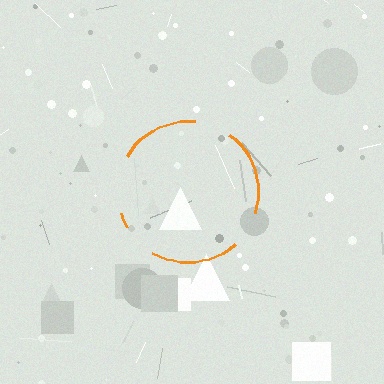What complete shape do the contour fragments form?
The contour fragments form a circle.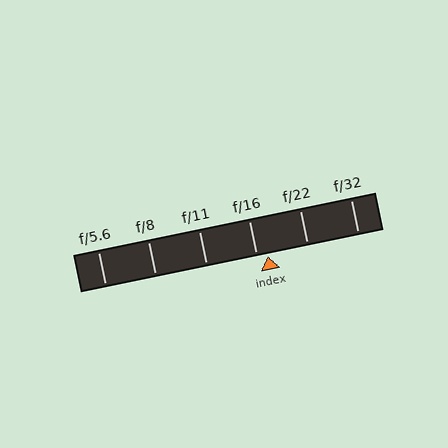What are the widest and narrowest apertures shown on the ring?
The widest aperture shown is f/5.6 and the narrowest is f/32.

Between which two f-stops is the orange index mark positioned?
The index mark is between f/16 and f/22.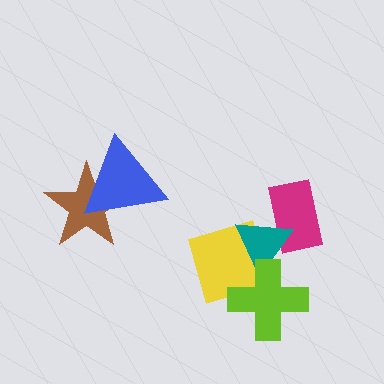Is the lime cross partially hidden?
No, no other shape covers it.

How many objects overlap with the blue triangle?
1 object overlaps with the blue triangle.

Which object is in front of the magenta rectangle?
The teal triangle is in front of the magenta rectangle.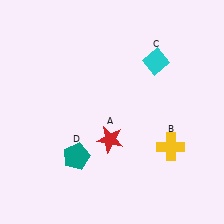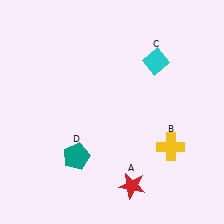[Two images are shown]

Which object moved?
The red star (A) moved down.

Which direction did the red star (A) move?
The red star (A) moved down.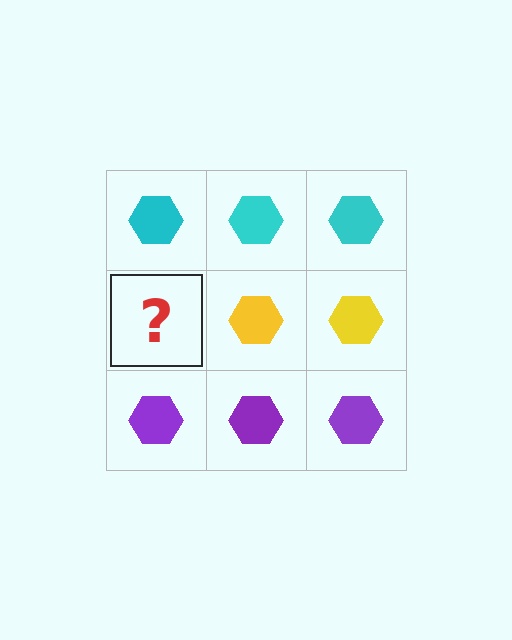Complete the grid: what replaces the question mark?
The question mark should be replaced with a yellow hexagon.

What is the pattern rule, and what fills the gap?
The rule is that each row has a consistent color. The gap should be filled with a yellow hexagon.